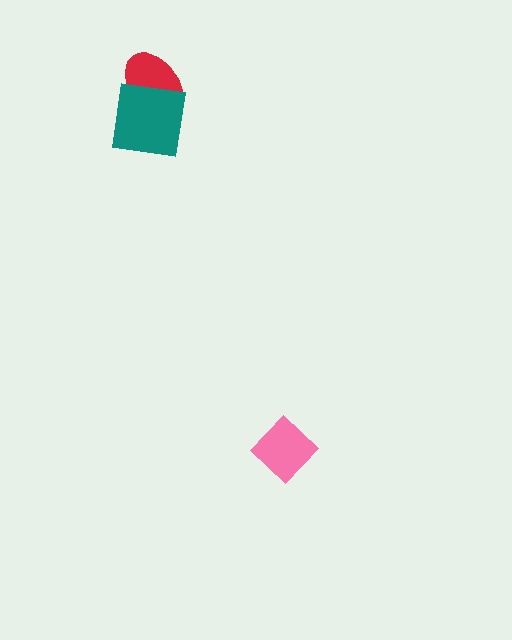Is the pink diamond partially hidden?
No, no other shape covers it.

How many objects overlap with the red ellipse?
1 object overlaps with the red ellipse.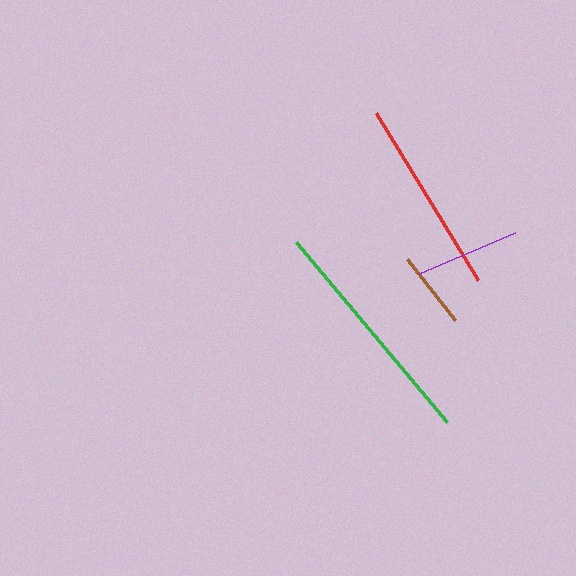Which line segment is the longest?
The green line is the longest at approximately 236 pixels.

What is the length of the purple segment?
The purple segment is approximately 104 pixels long.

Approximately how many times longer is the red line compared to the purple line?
The red line is approximately 1.9 times the length of the purple line.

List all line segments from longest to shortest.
From longest to shortest: green, red, purple, brown.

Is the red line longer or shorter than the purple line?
The red line is longer than the purple line.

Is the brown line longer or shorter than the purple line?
The purple line is longer than the brown line.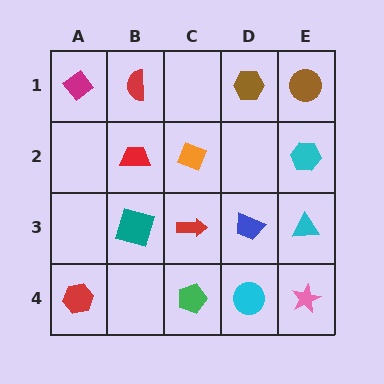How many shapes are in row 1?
4 shapes.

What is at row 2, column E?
A cyan hexagon.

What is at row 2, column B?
A red trapezoid.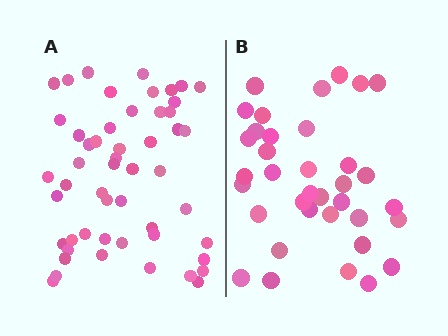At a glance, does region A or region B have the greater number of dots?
Region A (the left region) has more dots.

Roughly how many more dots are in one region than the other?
Region A has approximately 15 more dots than region B.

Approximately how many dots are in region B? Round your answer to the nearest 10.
About 40 dots. (The exact count is 36, which rounds to 40.)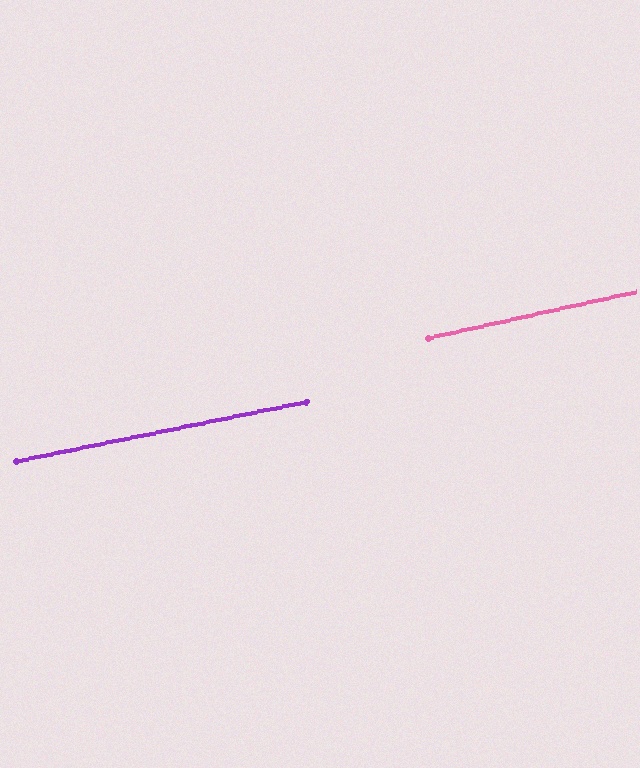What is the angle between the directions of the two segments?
Approximately 1 degree.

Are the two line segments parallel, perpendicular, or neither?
Parallel — their directions differ by only 1.0°.